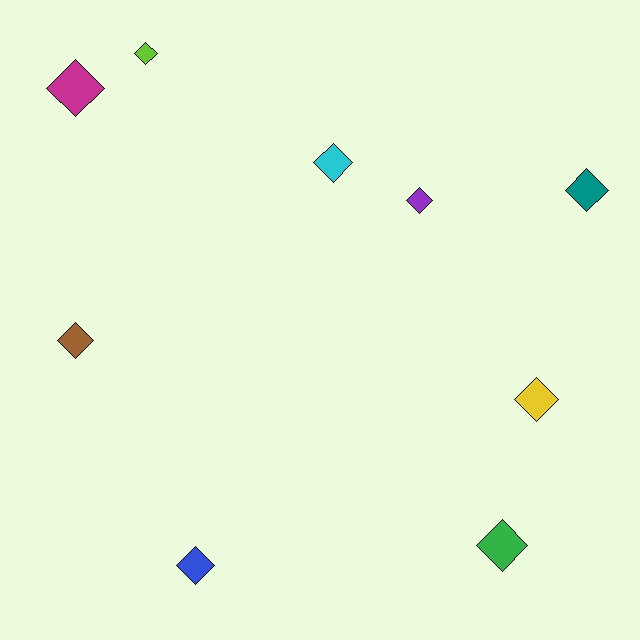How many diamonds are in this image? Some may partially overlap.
There are 9 diamonds.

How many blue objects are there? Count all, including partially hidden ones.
There is 1 blue object.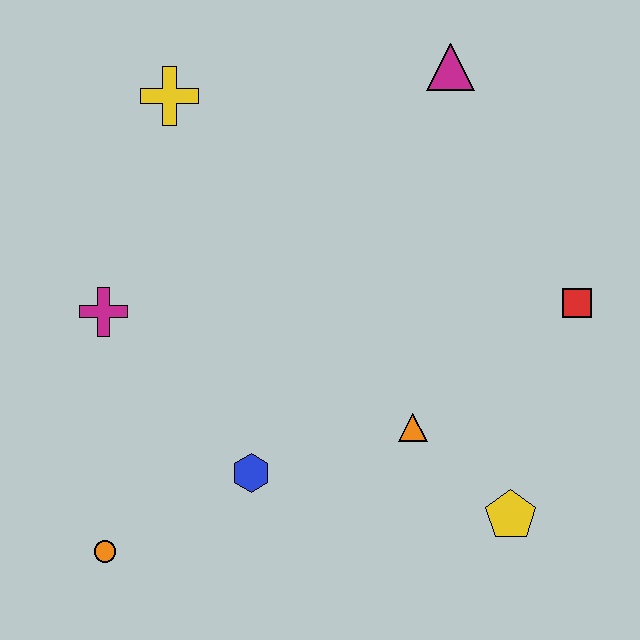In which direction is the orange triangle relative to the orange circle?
The orange triangle is to the right of the orange circle.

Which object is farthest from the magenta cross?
The red square is farthest from the magenta cross.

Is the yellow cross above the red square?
Yes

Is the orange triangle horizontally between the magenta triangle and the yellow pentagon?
No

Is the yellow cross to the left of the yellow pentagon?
Yes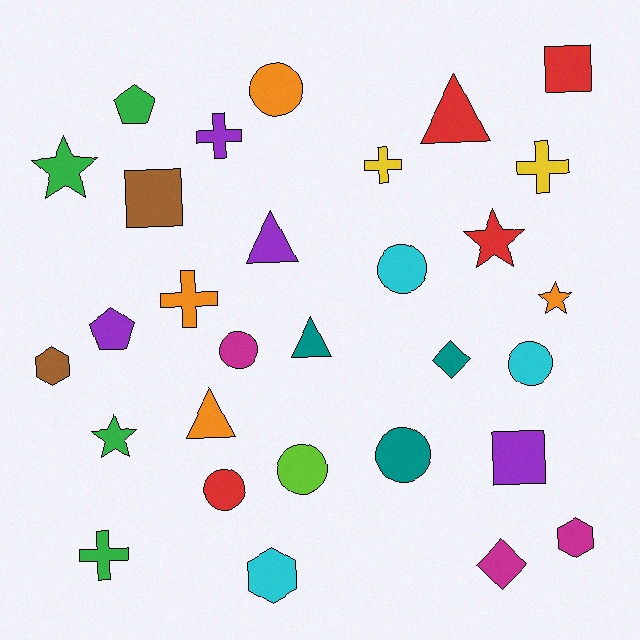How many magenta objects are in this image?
There are 3 magenta objects.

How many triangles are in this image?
There are 4 triangles.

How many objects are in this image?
There are 30 objects.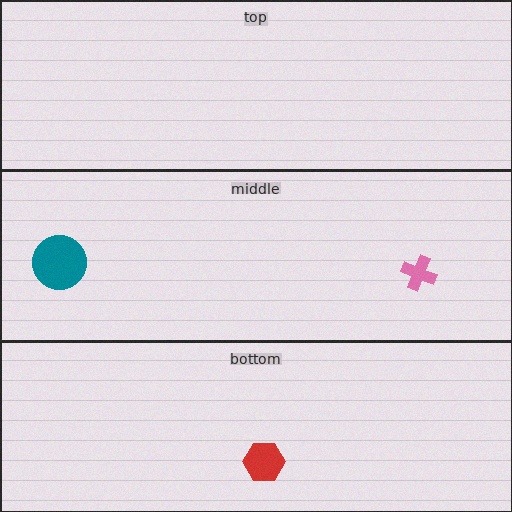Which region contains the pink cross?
The middle region.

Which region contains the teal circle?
The middle region.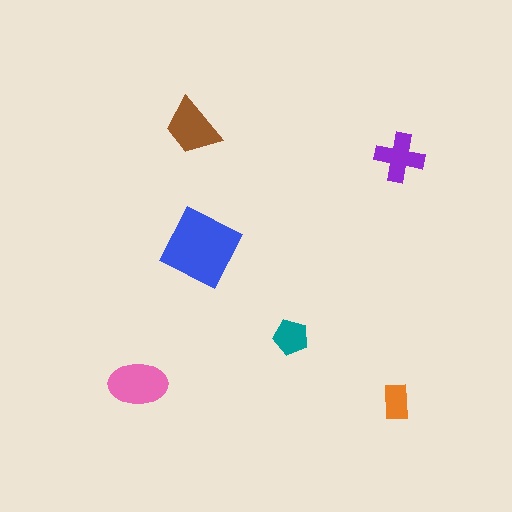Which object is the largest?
The blue diamond.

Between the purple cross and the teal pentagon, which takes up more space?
The purple cross.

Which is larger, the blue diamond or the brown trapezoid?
The blue diamond.